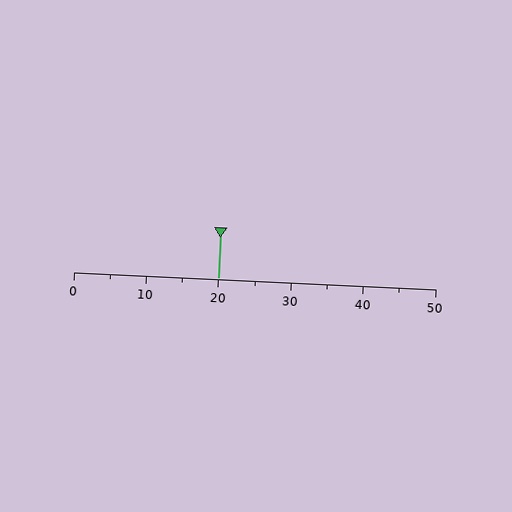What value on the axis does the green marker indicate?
The marker indicates approximately 20.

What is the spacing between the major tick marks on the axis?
The major ticks are spaced 10 apart.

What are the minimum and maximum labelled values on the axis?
The axis runs from 0 to 50.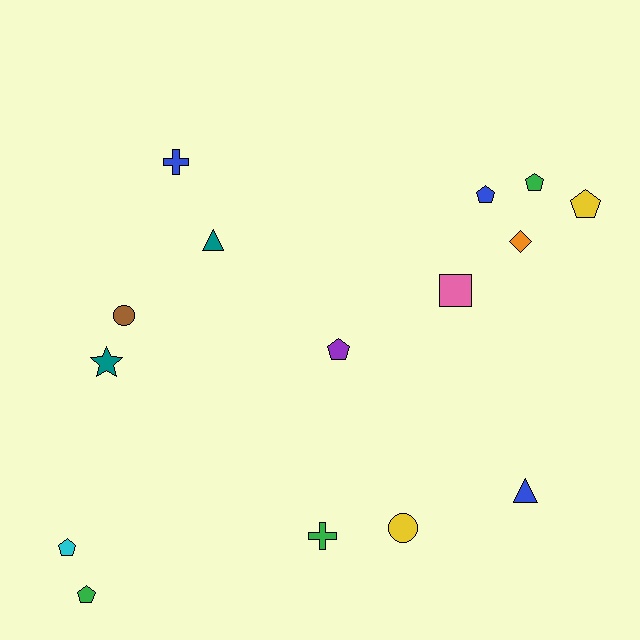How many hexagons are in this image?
There are no hexagons.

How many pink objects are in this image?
There is 1 pink object.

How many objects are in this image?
There are 15 objects.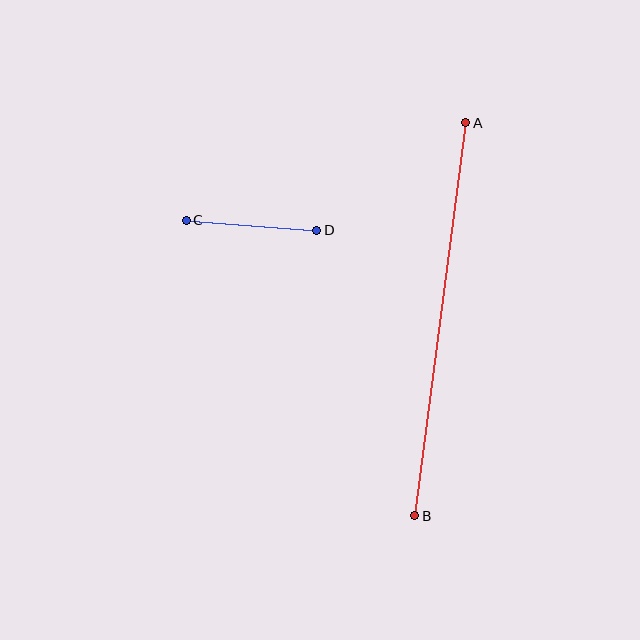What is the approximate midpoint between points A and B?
The midpoint is at approximately (440, 319) pixels.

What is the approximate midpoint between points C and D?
The midpoint is at approximately (252, 225) pixels.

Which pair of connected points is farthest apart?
Points A and B are farthest apart.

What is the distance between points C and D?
The distance is approximately 131 pixels.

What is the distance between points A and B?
The distance is approximately 397 pixels.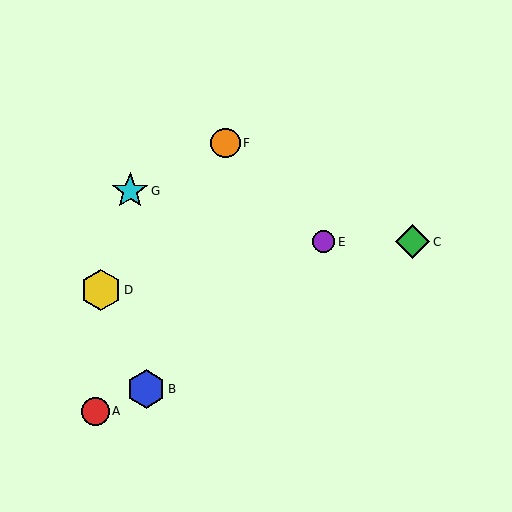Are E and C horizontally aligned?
Yes, both are at y≈242.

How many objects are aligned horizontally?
2 objects (C, E) are aligned horizontally.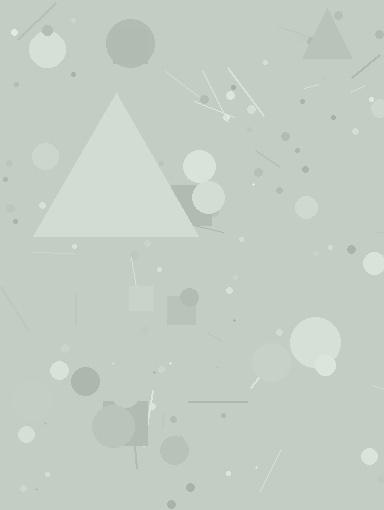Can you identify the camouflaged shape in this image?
The camouflaged shape is a triangle.